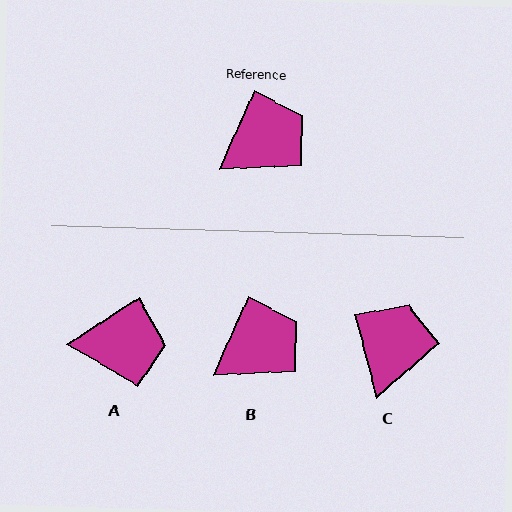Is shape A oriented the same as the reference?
No, it is off by about 33 degrees.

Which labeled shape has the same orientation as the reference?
B.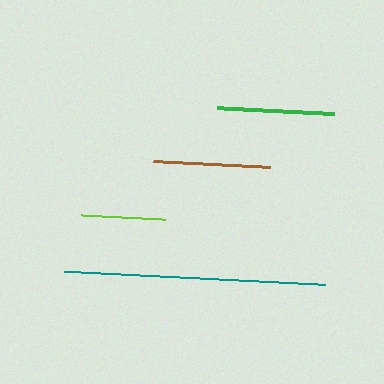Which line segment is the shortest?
The lime line is the shortest at approximately 84 pixels.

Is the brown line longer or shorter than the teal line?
The teal line is longer than the brown line.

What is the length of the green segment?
The green segment is approximately 116 pixels long.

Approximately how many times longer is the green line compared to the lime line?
The green line is approximately 1.4 times the length of the lime line.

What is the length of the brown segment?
The brown segment is approximately 117 pixels long.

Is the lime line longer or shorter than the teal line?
The teal line is longer than the lime line.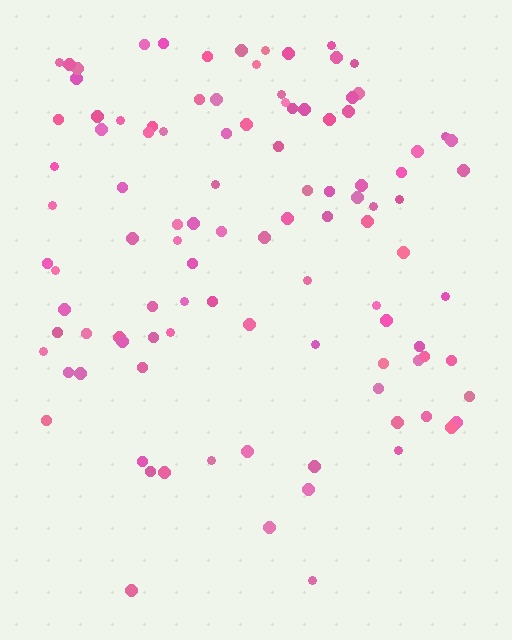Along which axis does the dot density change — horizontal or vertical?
Vertical.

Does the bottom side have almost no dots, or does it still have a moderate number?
Still a moderate number, just noticeably fewer than the top.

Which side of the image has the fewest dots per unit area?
The bottom.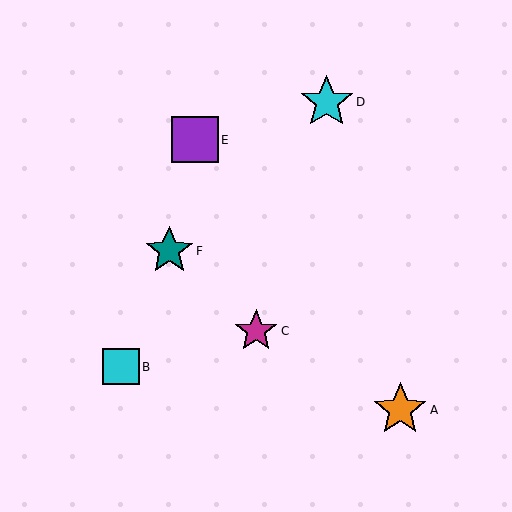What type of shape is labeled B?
Shape B is a cyan square.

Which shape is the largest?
The orange star (labeled A) is the largest.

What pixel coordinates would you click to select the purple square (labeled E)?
Click at (195, 140) to select the purple square E.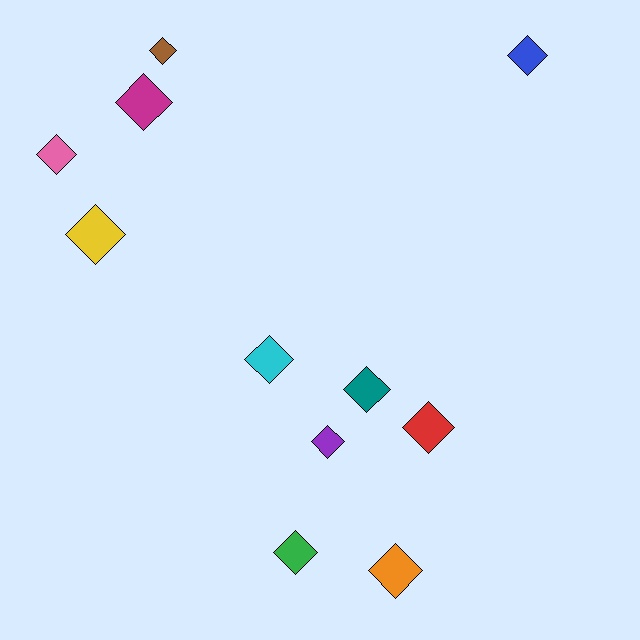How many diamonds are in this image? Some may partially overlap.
There are 11 diamonds.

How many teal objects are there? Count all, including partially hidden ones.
There is 1 teal object.